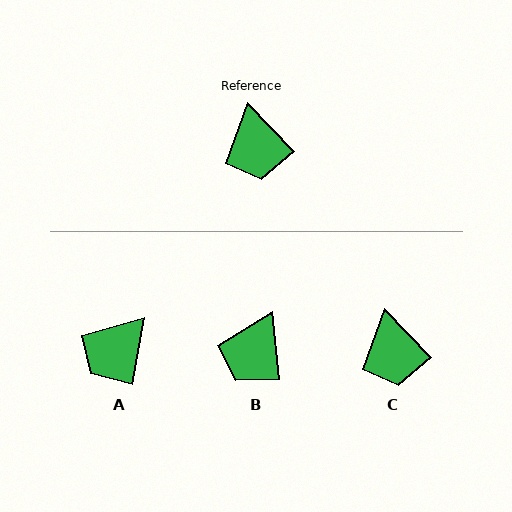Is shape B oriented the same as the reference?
No, it is off by about 39 degrees.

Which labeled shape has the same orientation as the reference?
C.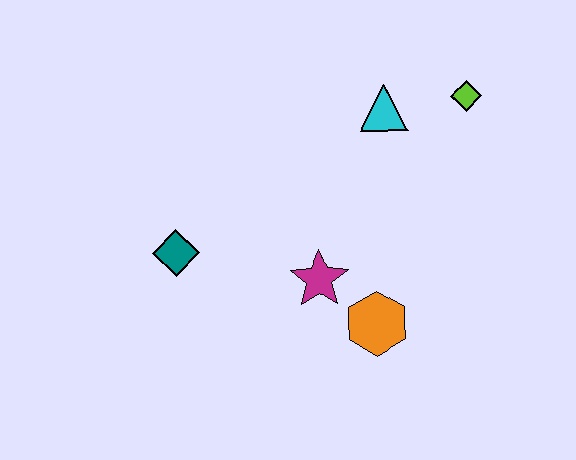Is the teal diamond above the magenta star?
Yes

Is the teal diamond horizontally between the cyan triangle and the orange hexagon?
No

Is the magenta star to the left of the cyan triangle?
Yes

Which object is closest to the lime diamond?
The cyan triangle is closest to the lime diamond.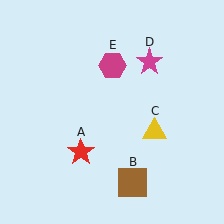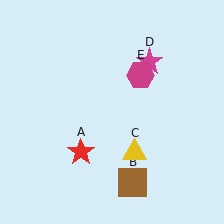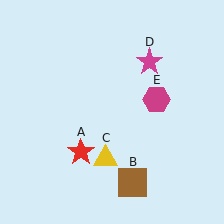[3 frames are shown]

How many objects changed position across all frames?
2 objects changed position: yellow triangle (object C), magenta hexagon (object E).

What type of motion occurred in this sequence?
The yellow triangle (object C), magenta hexagon (object E) rotated clockwise around the center of the scene.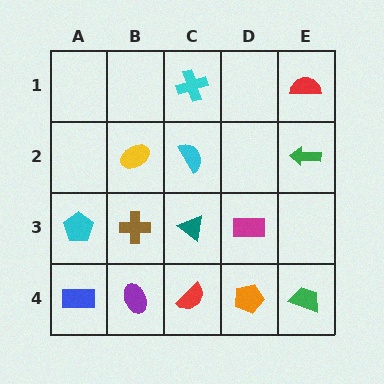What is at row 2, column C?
A cyan semicircle.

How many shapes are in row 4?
5 shapes.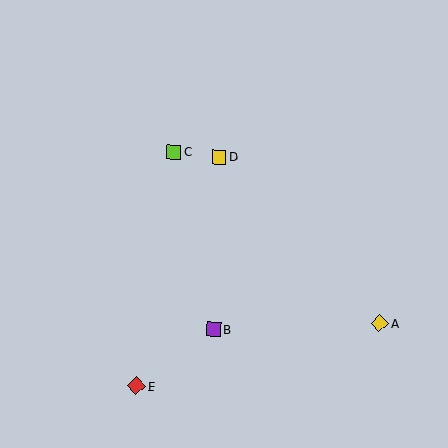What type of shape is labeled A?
Shape A is a yellow diamond.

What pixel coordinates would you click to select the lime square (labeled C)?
Click at (174, 152) to select the lime square C.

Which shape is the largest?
The red diamond (labeled E) is the largest.